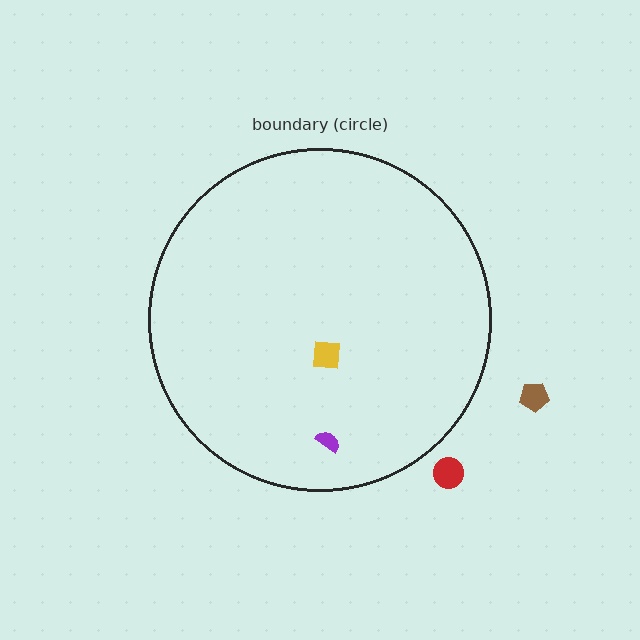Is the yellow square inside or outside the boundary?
Inside.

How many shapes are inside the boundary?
2 inside, 2 outside.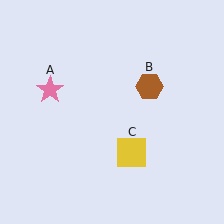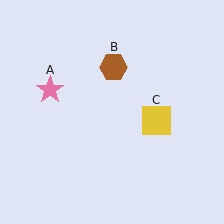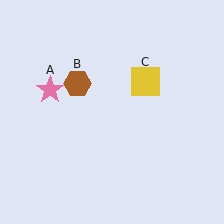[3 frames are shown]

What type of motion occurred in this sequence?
The brown hexagon (object B), yellow square (object C) rotated counterclockwise around the center of the scene.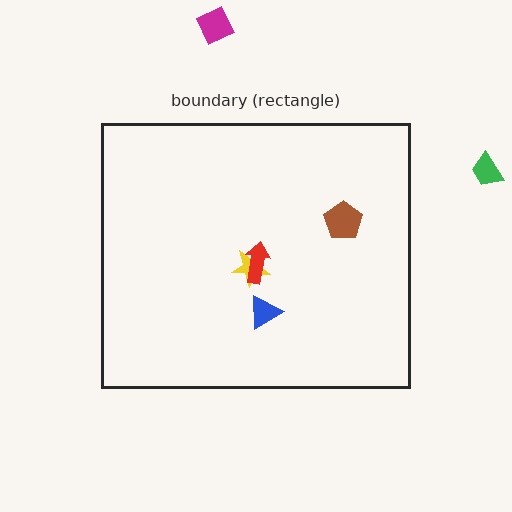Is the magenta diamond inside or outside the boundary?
Outside.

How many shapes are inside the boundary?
4 inside, 2 outside.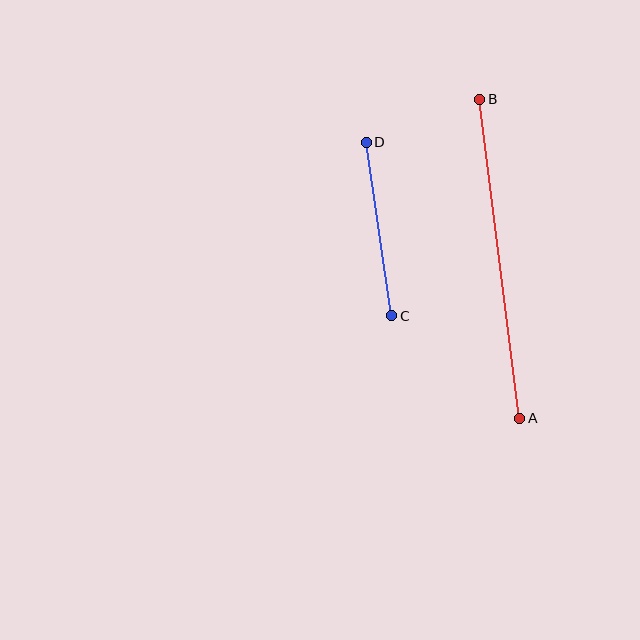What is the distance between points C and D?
The distance is approximately 175 pixels.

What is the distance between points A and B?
The distance is approximately 322 pixels.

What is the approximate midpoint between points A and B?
The midpoint is at approximately (500, 259) pixels.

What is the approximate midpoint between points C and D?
The midpoint is at approximately (379, 229) pixels.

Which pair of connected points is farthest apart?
Points A and B are farthest apart.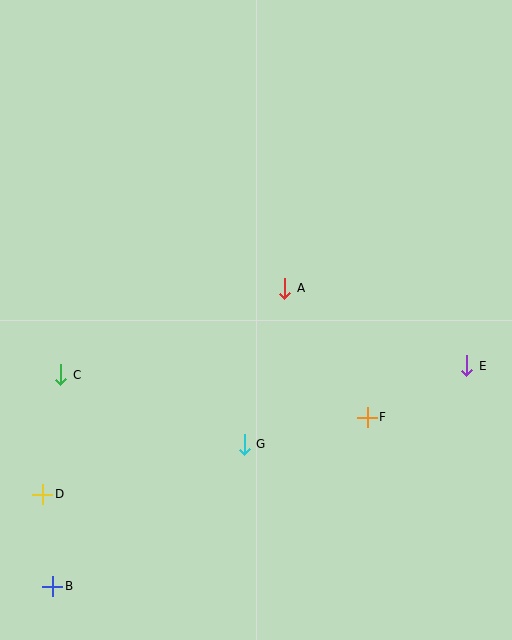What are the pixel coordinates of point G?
Point G is at (244, 444).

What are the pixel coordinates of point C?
Point C is at (61, 375).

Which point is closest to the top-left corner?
Point C is closest to the top-left corner.